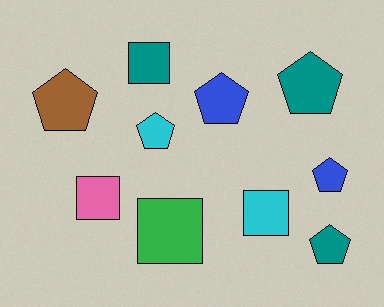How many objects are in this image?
There are 10 objects.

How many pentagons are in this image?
There are 6 pentagons.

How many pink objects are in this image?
There is 1 pink object.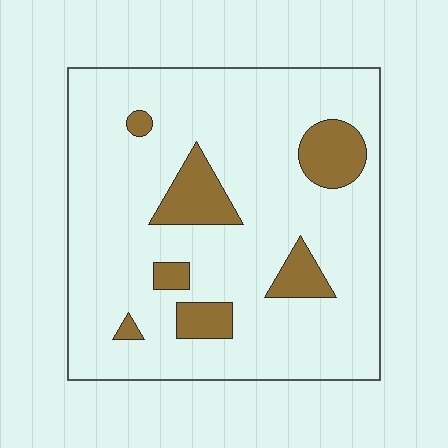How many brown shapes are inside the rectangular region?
7.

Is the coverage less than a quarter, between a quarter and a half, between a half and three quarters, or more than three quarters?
Less than a quarter.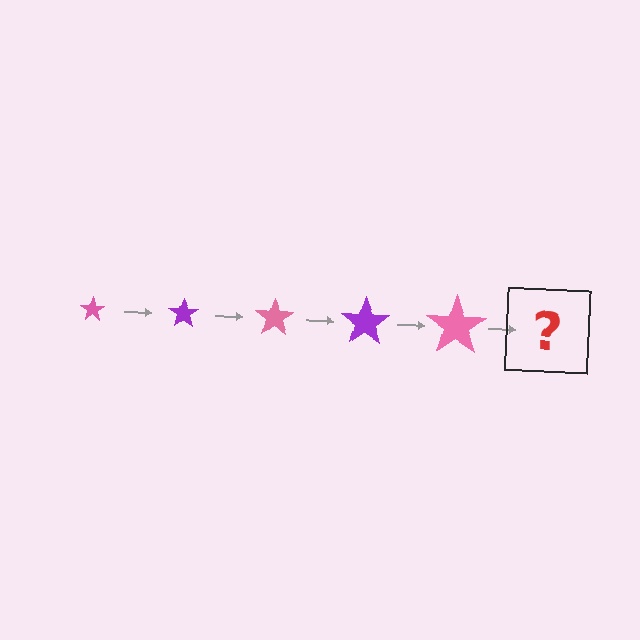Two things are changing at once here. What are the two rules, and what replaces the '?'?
The two rules are that the star grows larger each step and the color cycles through pink and purple. The '?' should be a purple star, larger than the previous one.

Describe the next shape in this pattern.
It should be a purple star, larger than the previous one.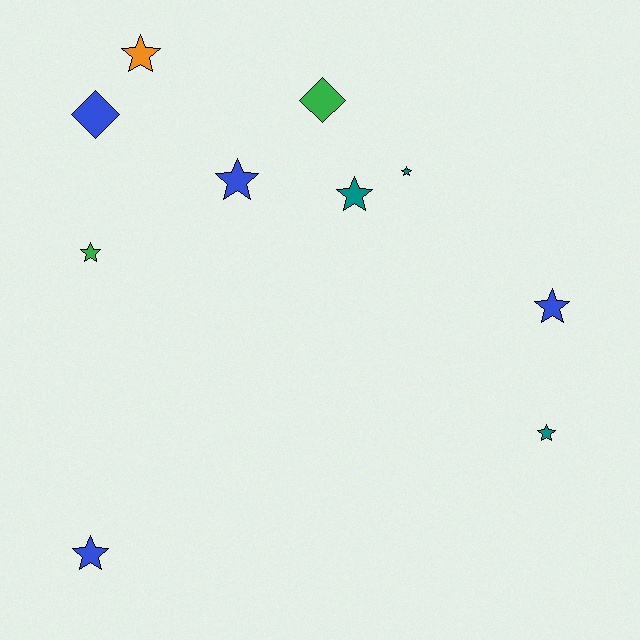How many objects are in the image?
There are 10 objects.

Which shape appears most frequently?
Star, with 8 objects.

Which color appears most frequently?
Blue, with 4 objects.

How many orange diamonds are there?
There are no orange diamonds.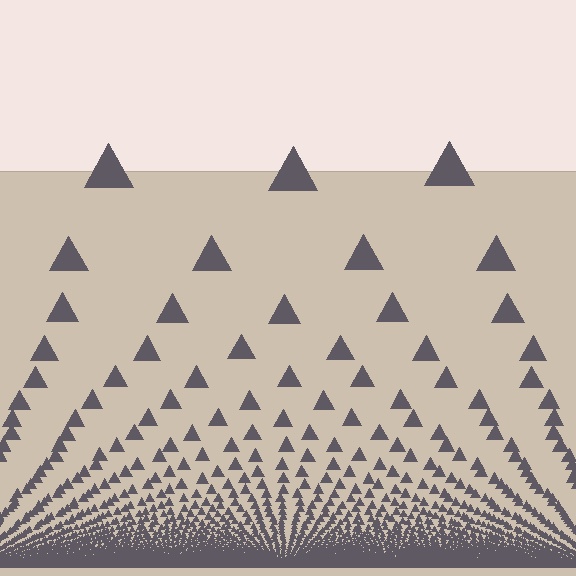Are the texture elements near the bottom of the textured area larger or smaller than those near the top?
Smaller. The gradient is inverted — elements near the bottom are smaller and denser.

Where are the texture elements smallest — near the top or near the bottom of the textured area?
Near the bottom.